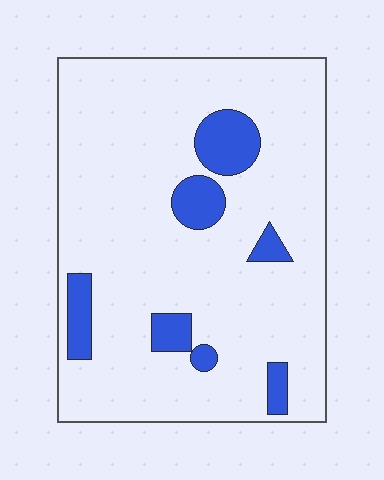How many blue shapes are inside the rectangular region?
7.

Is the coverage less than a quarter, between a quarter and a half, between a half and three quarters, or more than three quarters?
Less than a quarter.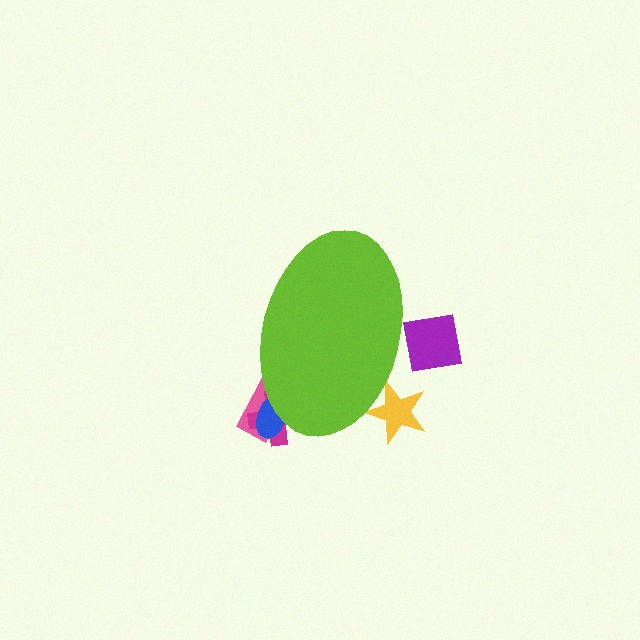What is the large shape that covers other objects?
A lime ellipse.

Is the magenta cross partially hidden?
Yes, the magenta cross is partially hidden behind the lime ellipse.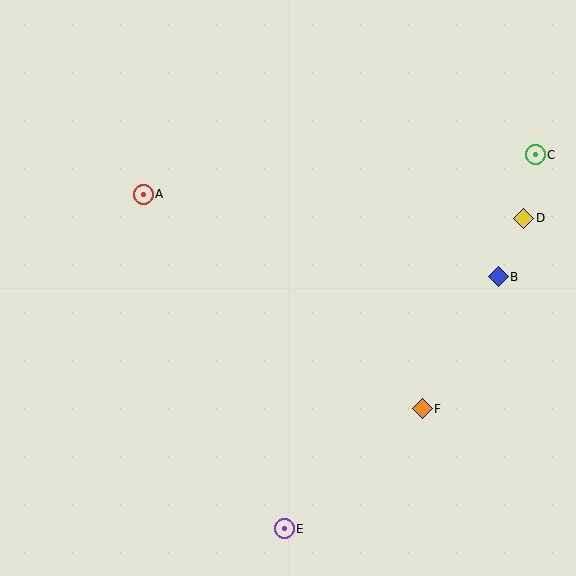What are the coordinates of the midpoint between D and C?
The midpoint between D and C is at (530, 187).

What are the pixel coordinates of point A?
Point A is at (143, 194).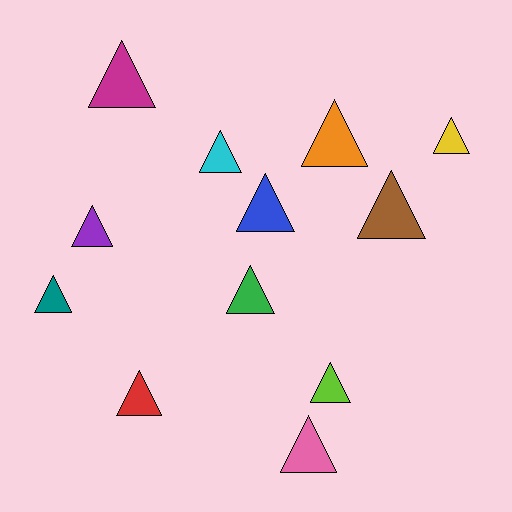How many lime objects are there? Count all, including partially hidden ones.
There is 1 lime object.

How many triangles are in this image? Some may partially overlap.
There are 12 triangles.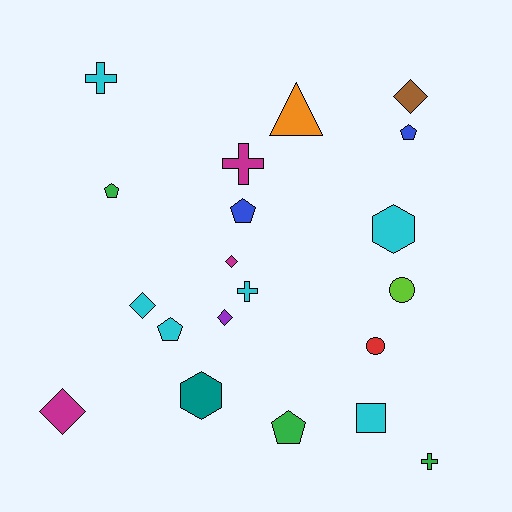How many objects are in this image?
There are 20 objects.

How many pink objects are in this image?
There are no pink objects.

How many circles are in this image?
There are 2 circles.